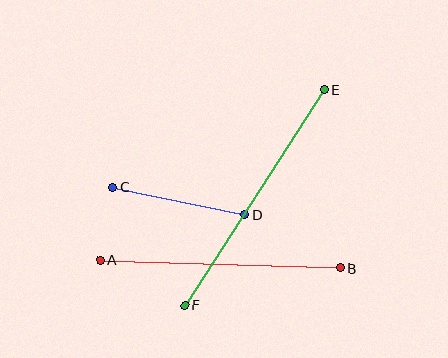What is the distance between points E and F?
The distance is approximately 256 pixels.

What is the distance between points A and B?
The distance is approximately 240 pixels.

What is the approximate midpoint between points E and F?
The midpoint is at approximately (255, 198) pixels.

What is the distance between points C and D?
The distance is approximately 135 pixels.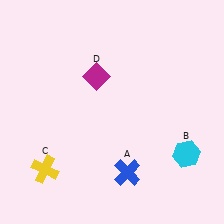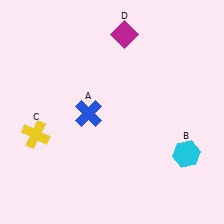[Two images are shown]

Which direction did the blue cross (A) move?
The blue cross (A) moved up.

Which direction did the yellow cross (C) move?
The yellow cross (C) moved up.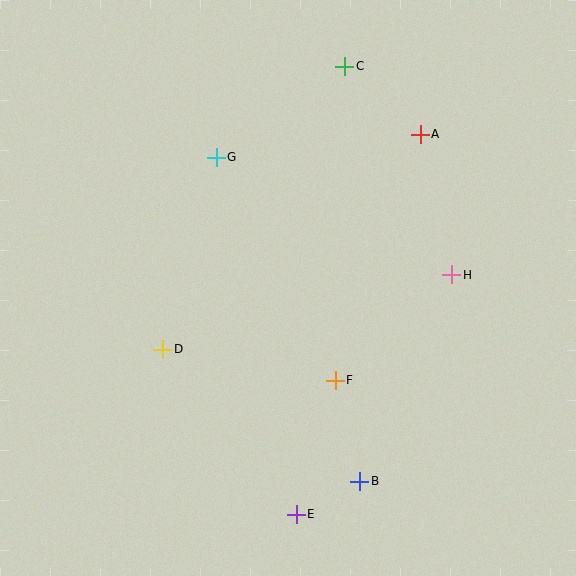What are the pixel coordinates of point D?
Point D is at (163, 349).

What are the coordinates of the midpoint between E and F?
The midpoint between E and F is at (316, 447).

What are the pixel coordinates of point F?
Point F is at (335, 380).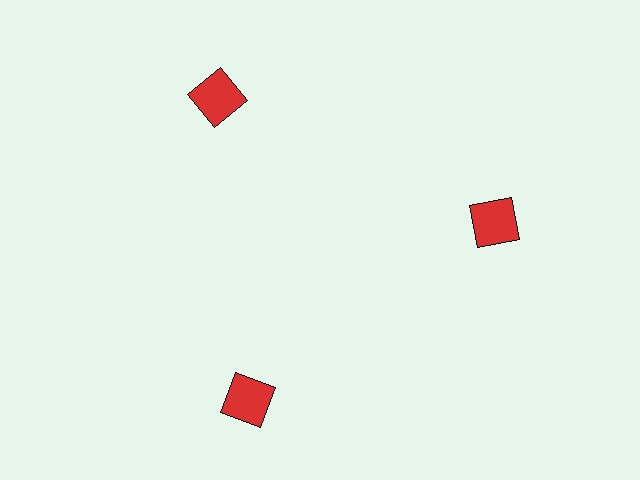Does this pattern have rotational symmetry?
Yes, this pattern has 3-fold rotational symmetry. It looks the same after rotating 120 degrees around the center.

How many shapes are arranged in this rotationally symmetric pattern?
There are 3 shapes, arranged in 3 groups of 1.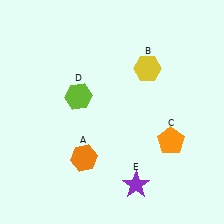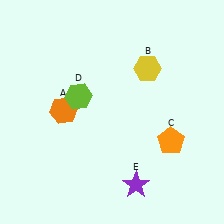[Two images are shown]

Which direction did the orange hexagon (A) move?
The orange hexagon (A) moved up.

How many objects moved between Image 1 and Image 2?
1 object moved between the two images.